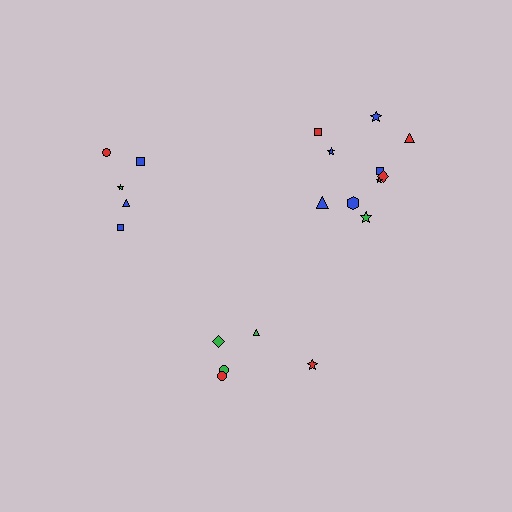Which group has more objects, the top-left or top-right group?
The top-right group.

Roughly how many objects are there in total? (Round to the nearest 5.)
Roughly 20 objects in total.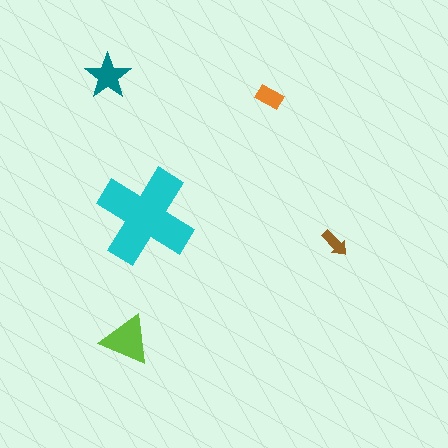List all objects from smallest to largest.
The brown arrow, the orange rectangle, the teal star, the lime triangle, the cyan cross.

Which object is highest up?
The teal star is topmost.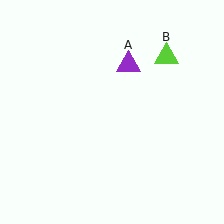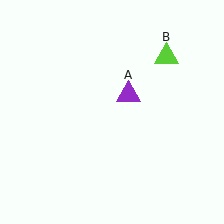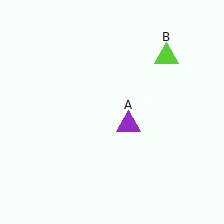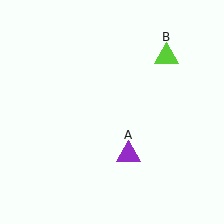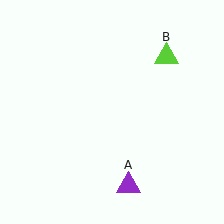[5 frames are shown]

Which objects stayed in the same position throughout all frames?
Lime triangle (object B) remained stationary.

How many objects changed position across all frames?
1 object changed position: purple triangle (object A).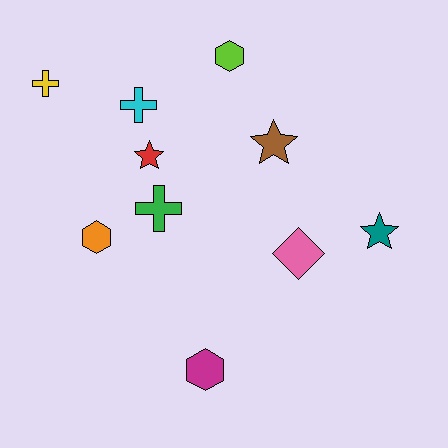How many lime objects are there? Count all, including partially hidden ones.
There is 1 lime object.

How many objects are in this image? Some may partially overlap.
There are 10 objects.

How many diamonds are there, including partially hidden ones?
There is 1 diamond.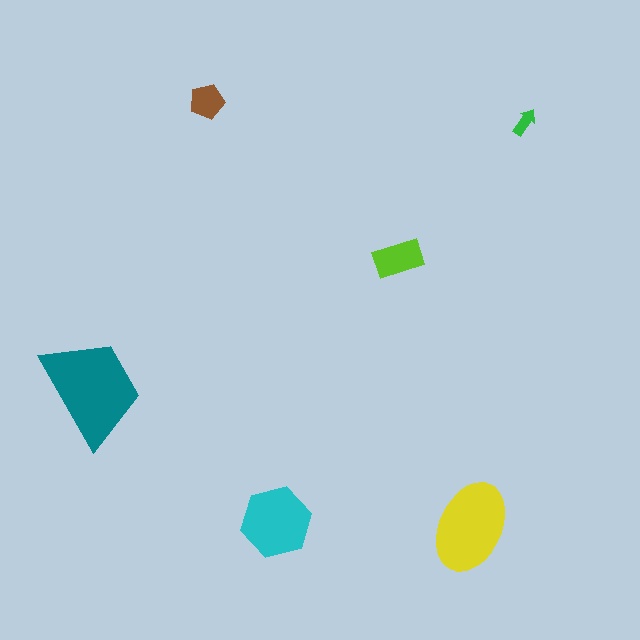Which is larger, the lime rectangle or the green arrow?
The lime rectangle.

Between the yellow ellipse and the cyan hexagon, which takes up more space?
The yellow ellipse.